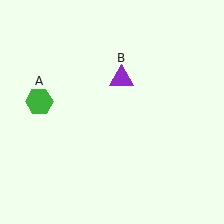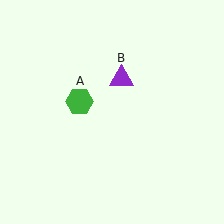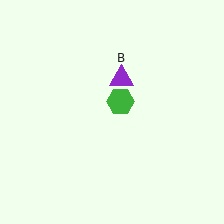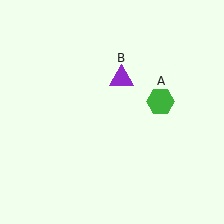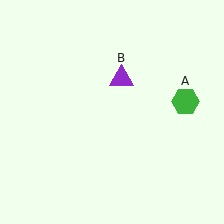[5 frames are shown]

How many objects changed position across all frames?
1 object changed position: green hexagon (object A).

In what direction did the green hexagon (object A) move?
The green hexagon (object A) moved right.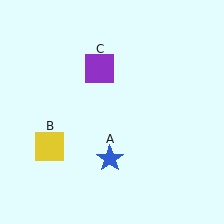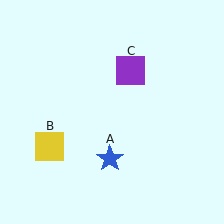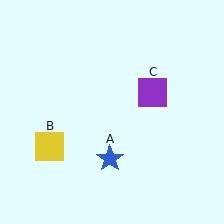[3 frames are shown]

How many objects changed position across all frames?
1 object changed position: purple square (object C).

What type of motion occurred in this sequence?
The purple square (object C) rotated clockwise around the center of the scene.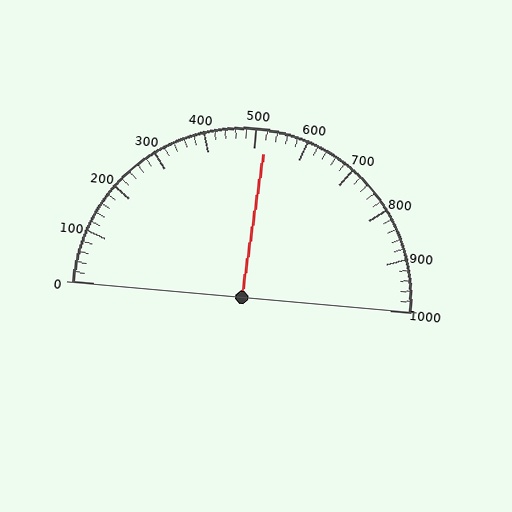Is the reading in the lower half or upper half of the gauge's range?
The reading is in the upper half of the range (0 to 1000).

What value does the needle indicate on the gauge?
The needle indicates approximately 520.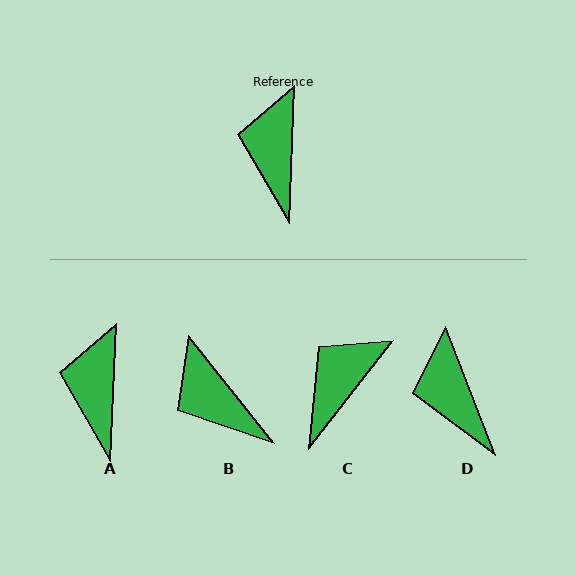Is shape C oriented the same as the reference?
No, it is off by about 36 degrees.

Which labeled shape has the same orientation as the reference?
A.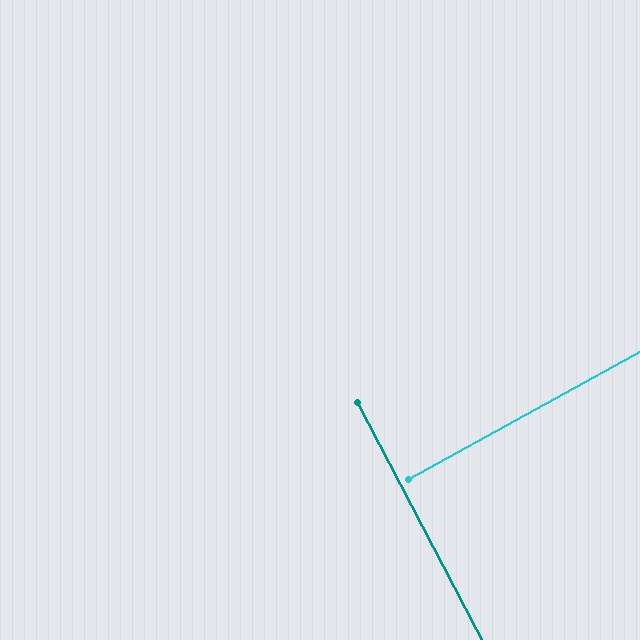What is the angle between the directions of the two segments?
Approximately 89 degrees.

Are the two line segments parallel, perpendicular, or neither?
Perpendicular — they meet at approximately 89°.